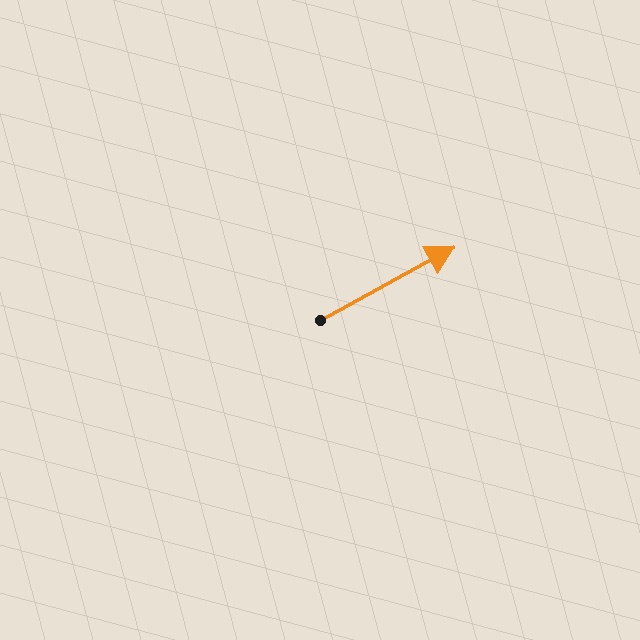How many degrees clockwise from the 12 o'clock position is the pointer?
Approximately 61 degrees.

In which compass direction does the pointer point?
Northeast.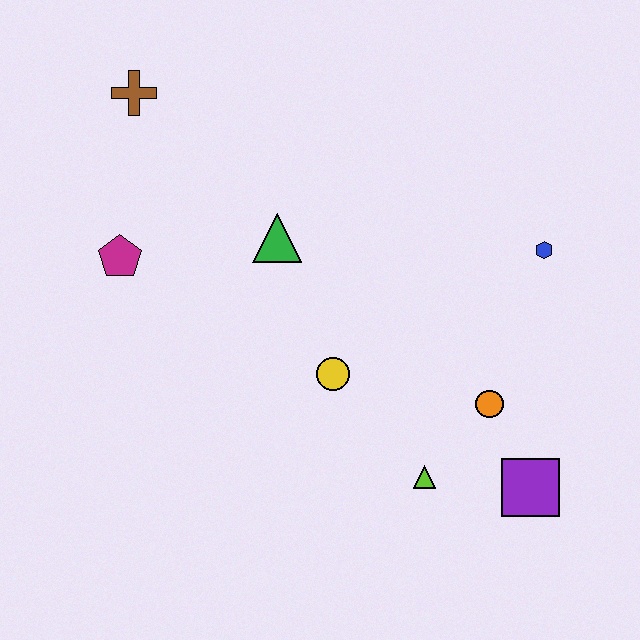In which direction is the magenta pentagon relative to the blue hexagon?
The magenta pentagon is to the left of the blue hexagon.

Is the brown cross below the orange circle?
No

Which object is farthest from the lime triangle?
The brown cross is farthest from the lime triangle.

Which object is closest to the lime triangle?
The orange circle is closest to the lime triangle.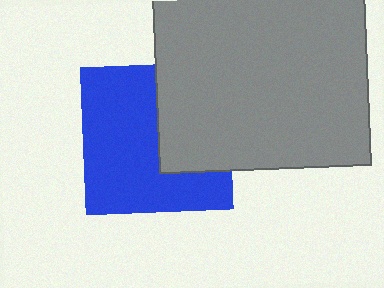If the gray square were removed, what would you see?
You would see the complete blue square.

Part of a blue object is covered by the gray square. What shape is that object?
It is a square.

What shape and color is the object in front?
The object in front is a gray square.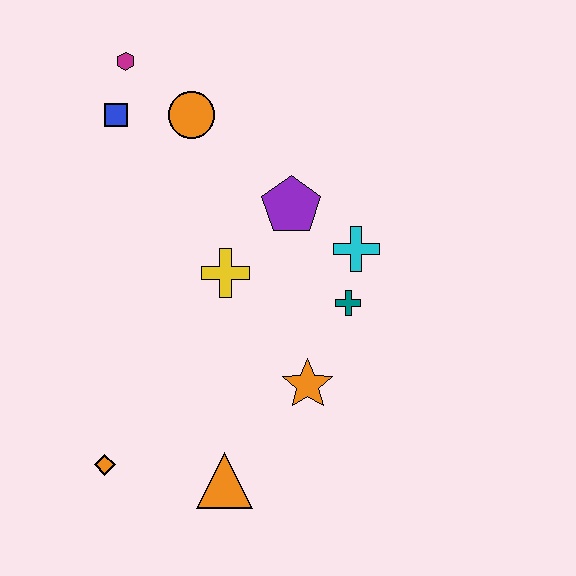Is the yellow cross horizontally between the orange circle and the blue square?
No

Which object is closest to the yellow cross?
The purple pentagon is closest to the yellow cross.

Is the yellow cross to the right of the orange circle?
Yes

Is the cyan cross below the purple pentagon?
Yes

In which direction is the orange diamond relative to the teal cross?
The orange diamond is to the left of the teal cross.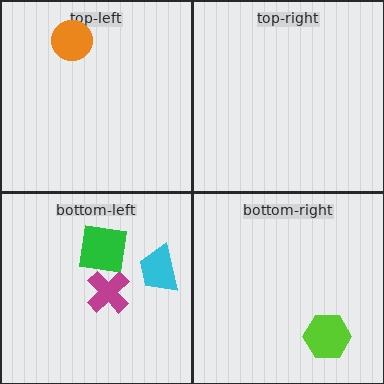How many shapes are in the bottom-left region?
3.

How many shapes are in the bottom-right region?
1.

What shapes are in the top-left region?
The orange circle.